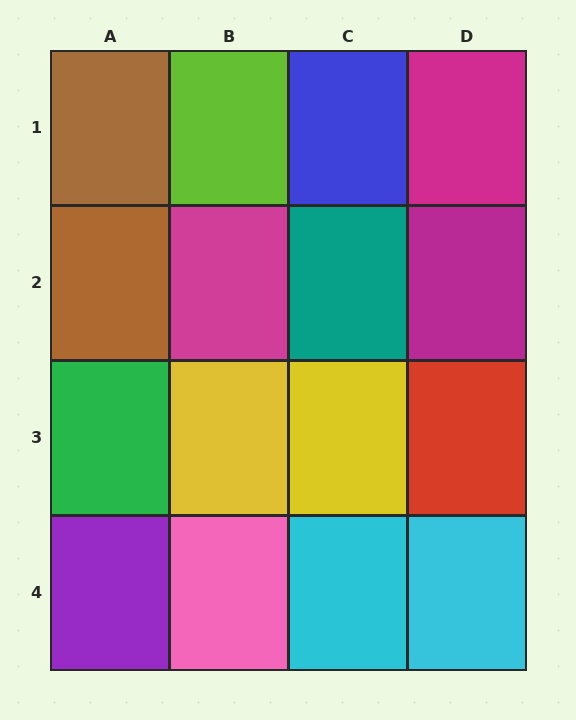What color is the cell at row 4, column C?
Cyan.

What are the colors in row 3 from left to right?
Green, yellow, yellow, red.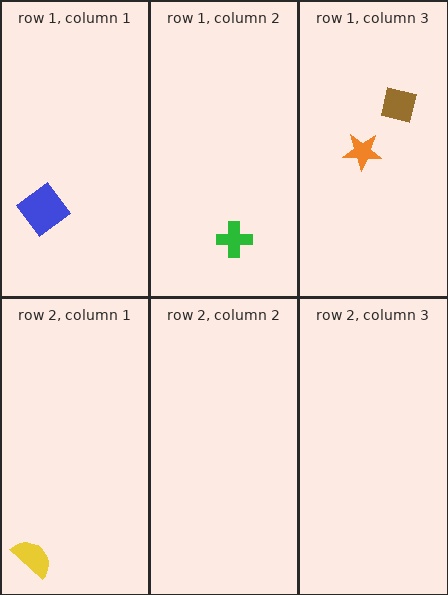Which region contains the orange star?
The row 1, column 3 region.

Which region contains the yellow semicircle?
The row 2, column 1 region.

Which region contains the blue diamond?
The row 1, column 1 region.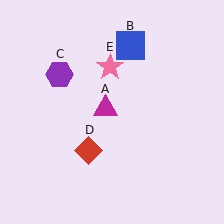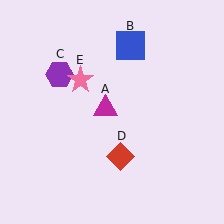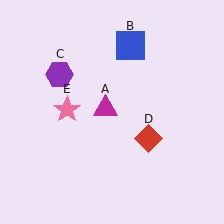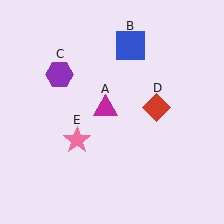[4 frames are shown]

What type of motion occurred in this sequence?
The red diamond (object D), pink star (object E) rotated counterclockwise around the center of the scene.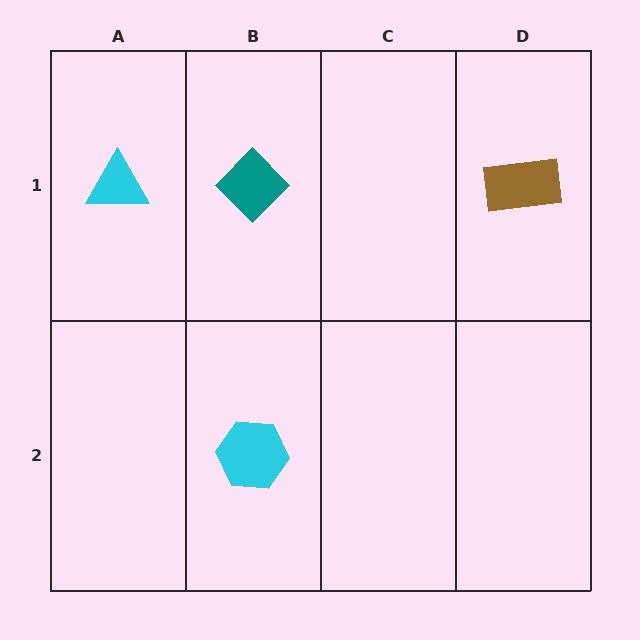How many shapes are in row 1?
3 shapes.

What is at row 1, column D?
A brown rectangle.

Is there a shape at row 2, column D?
No, that cell is empty.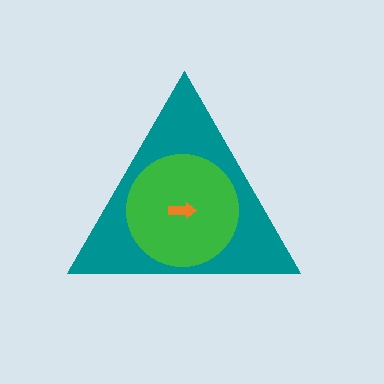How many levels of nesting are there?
3.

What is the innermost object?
The orange arrow.